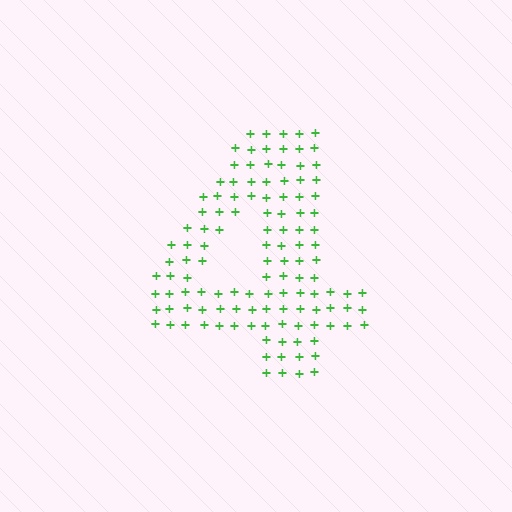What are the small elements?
The small elements are plus signs.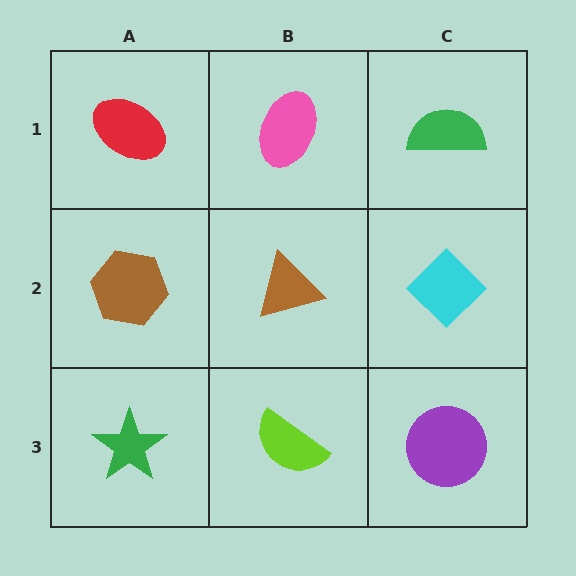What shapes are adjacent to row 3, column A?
A brown hexagon (row 2, column A), a lime semicircle (row 3, column B).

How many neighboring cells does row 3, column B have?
3.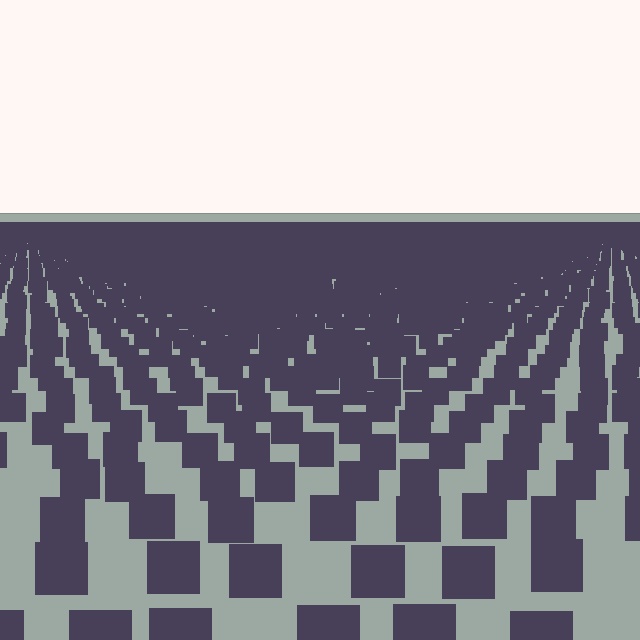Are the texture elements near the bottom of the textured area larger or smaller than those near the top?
Larger. Near the bottom, elements are closer to the viewer and appear at a bigger on-screen size.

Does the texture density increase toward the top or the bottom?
Density increases toward the top.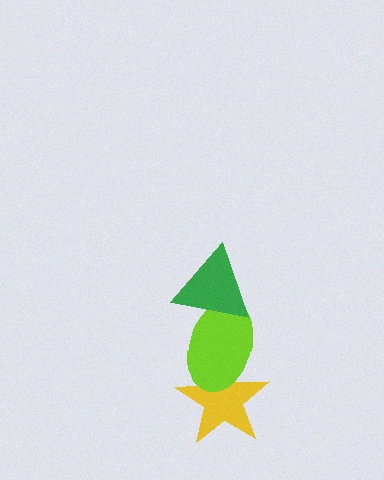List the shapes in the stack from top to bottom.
From top to bottom: the green triangle, the lime ellipse, the yellow star.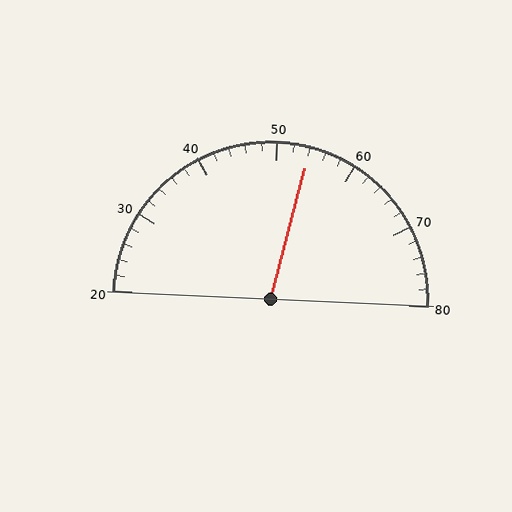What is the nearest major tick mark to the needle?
The nearest major tick mark is 50.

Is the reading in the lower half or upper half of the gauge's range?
The reading is in the upper half of the range (20 to 80).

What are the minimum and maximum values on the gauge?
The gauge ranges from 20 to 80.